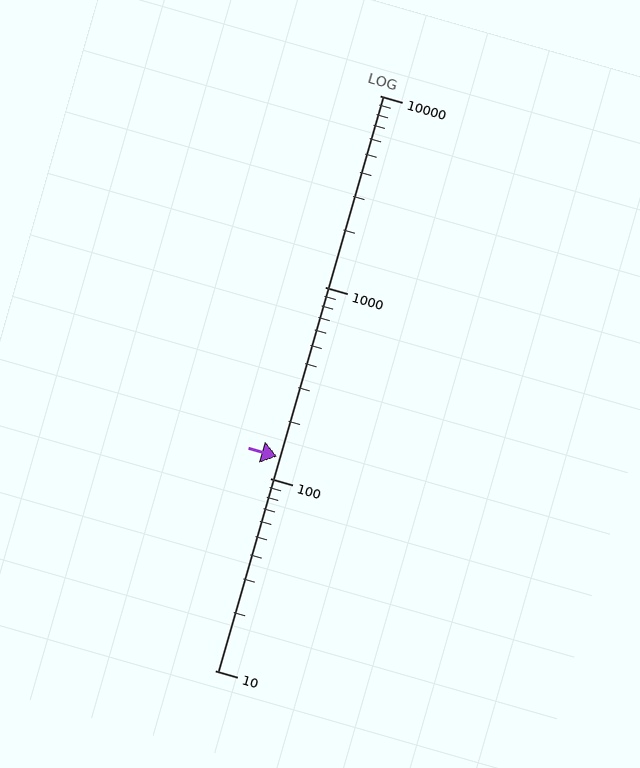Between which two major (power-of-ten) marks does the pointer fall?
The pointer is between 100 and 1000.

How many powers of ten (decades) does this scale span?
The scale spans 3 decades, from 10 to 10000.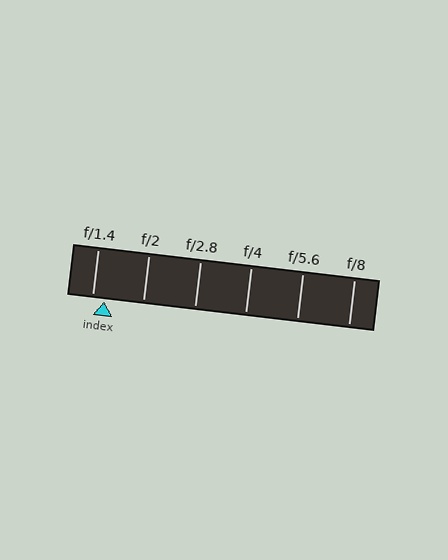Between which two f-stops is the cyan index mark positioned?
The index mark is between f/1.4 and f/2.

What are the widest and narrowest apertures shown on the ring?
The widest aperture shown is f/1.4 and the narrowest is f/8.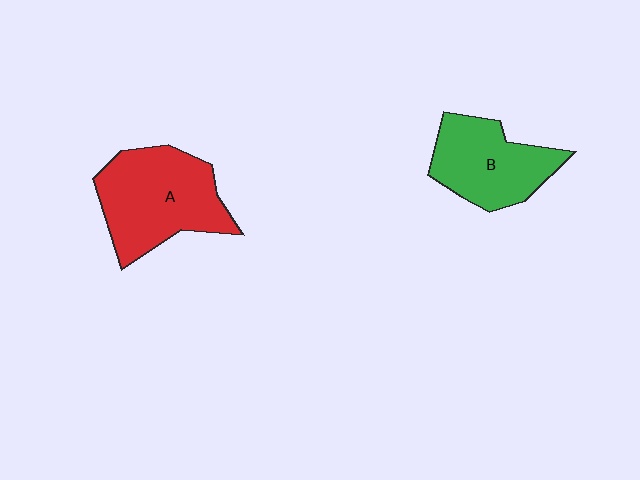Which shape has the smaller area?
Shape B (green).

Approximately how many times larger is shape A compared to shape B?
Approximately 1.3 times.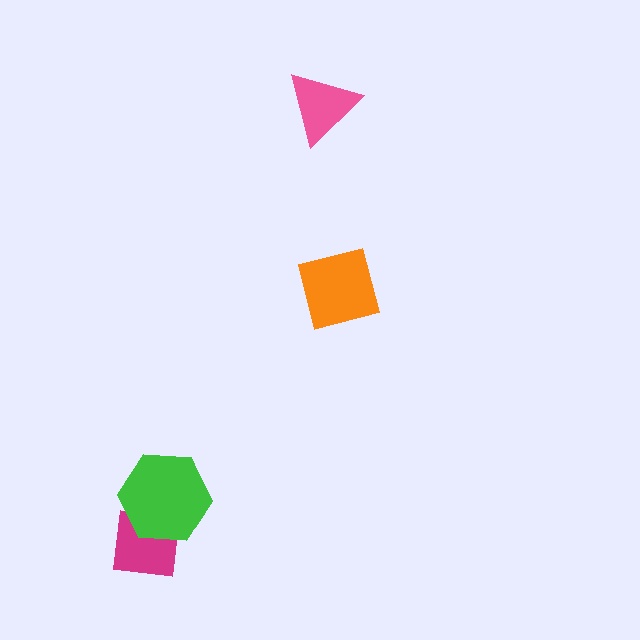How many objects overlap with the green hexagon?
1 object overlaps with the green hexagon.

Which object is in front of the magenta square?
The green hexagon is in front of the magenta square.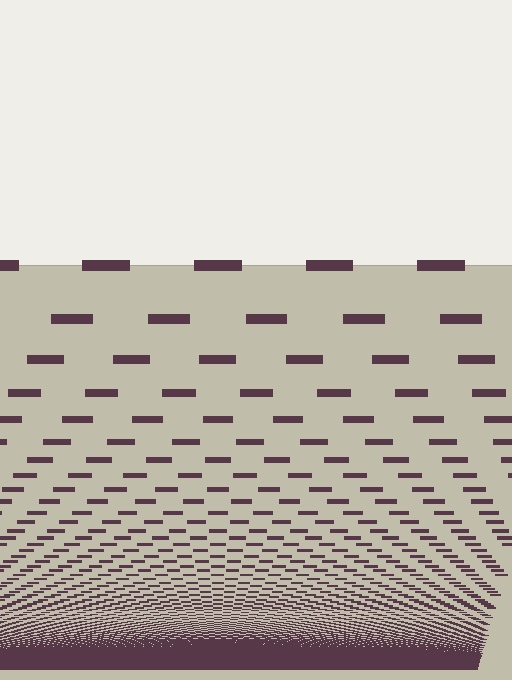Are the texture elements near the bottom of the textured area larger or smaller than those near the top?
Smaller. The gradient is inverted — elements near the bottom are smaller and denser.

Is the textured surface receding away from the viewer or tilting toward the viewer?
The surface appears to tilt toward the viewer. Texture elements get larger and sparser toward the top.